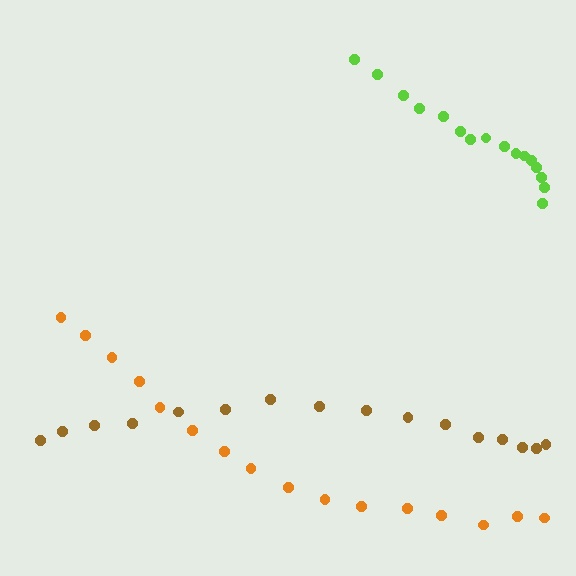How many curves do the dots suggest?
There are 3 distinct paths.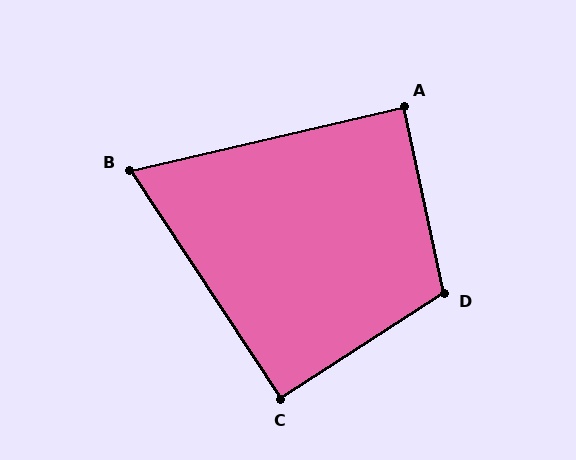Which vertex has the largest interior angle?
D, at approximately 110 degrees.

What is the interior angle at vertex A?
Approximately 89 degrees (approximately right).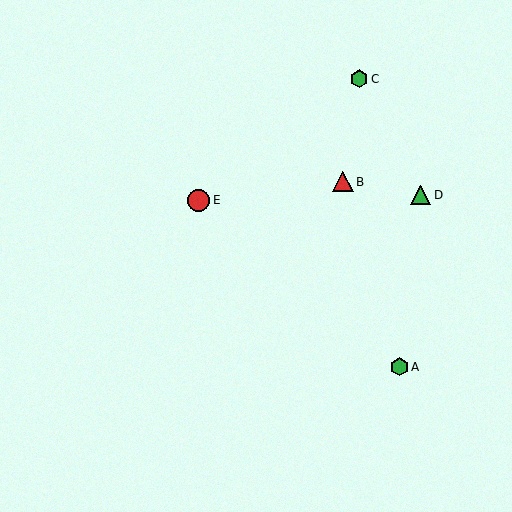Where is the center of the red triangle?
The center of the red triangle is at (343, 182).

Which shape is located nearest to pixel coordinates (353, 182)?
The red triangle (labeled B) at (343, 182) is nearest to that location.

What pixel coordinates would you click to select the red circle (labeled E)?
Click at (199, 200) to select the red circle E.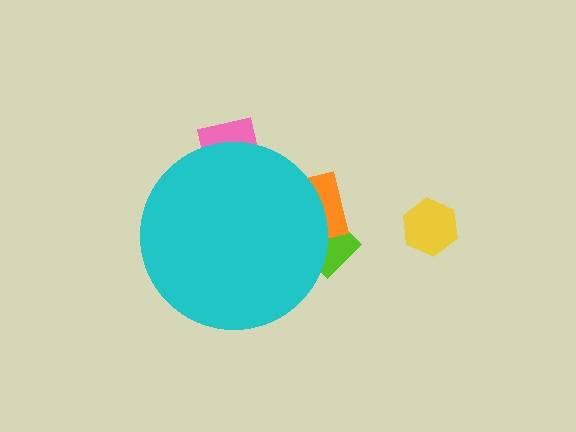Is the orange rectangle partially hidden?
Yes, the orange rectangle is partially hidden behind the cyan circle.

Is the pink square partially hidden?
Yes, the pink square is partially hidden behind the cyan circle.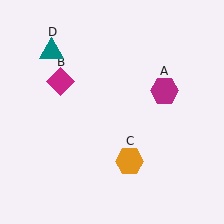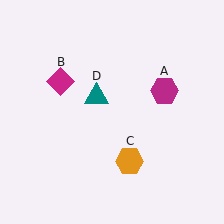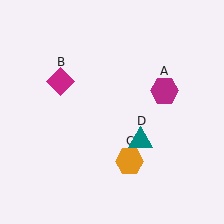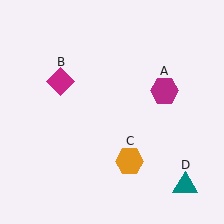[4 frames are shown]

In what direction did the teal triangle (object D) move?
The teal triangle (object D) moved down and to the right.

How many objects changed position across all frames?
1 object changed position: teal triangle (object D).